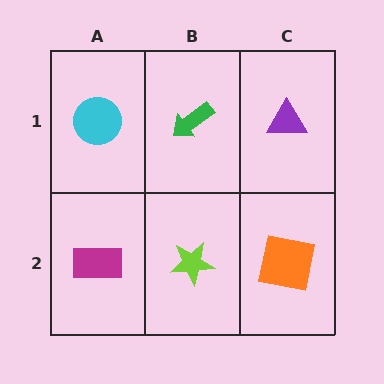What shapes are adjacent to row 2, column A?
A cyan circle (row 1, column A), a lime star (row 2, column B).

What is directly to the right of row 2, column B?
An orange square.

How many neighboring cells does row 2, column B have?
3.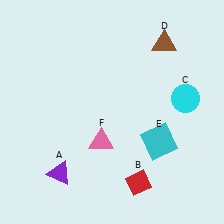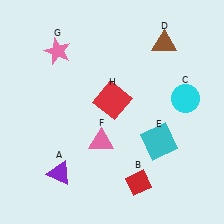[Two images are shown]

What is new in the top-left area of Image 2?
A pink star (G) was added in the top-left area of Image 2.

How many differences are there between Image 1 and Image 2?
There are 2 differences between the two images.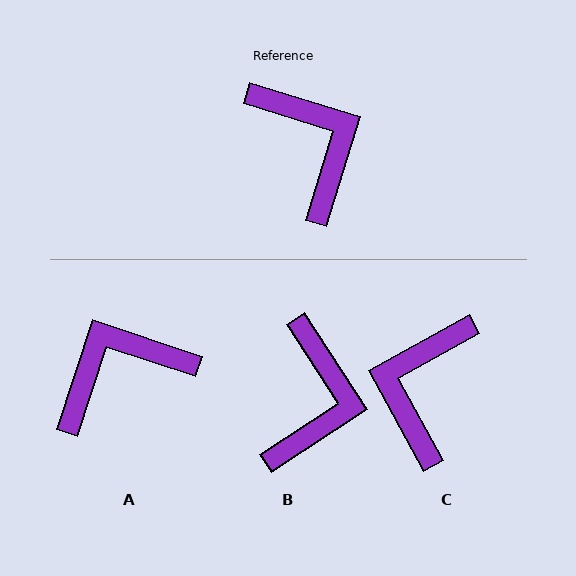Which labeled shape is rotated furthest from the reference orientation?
C, about 136 degrees away.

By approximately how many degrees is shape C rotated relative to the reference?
Approximately 136 degrees counter-clockwise.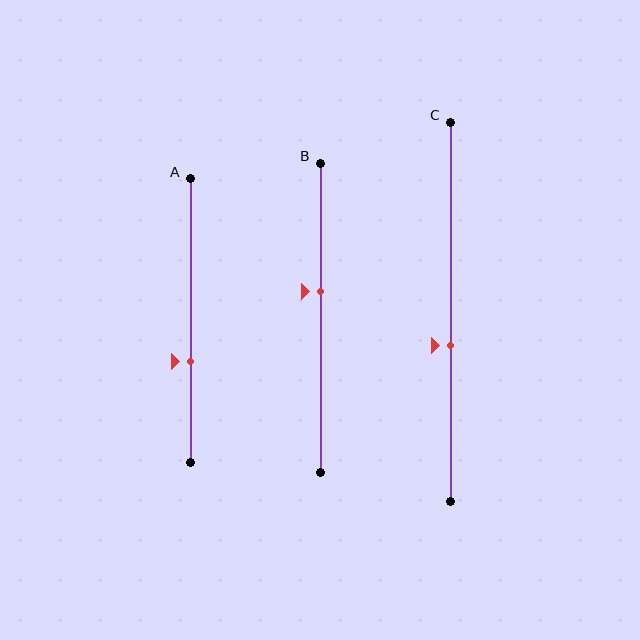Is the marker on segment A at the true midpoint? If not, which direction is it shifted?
No, the marker on segment A is shifted downward by about 14% of the segment length.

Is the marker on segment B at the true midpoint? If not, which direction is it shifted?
No, the marker on segment B is shifted upward by about 9% of the segment length.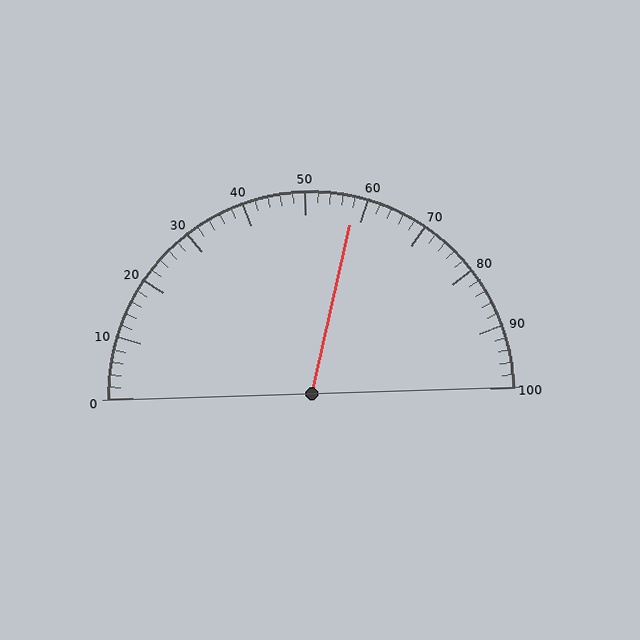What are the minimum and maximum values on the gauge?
The gauge ranges from 0 to 100.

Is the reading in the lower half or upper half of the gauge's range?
The reading is in the upper half of the range (0 to 100).